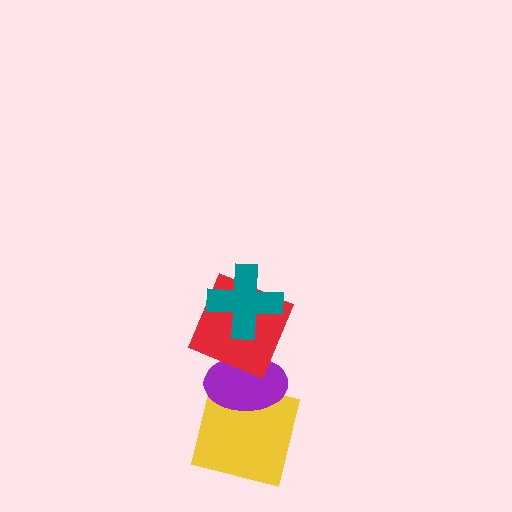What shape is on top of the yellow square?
The purple ellipse is on top of the yellow square.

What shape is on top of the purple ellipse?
The red square is on top of the purple ellipse.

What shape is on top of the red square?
The teal cross is on top of the red square.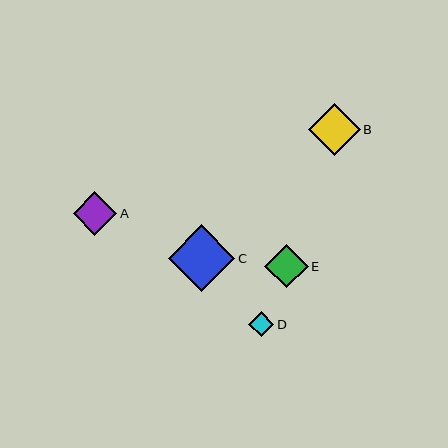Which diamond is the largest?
Diamond C is the largest with a size of approximately 67 pixels.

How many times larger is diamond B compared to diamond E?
Diamond B is approximately 1.2 times the size of diamond E.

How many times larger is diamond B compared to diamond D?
Diamond B is approximately 2.1 times the size of diamond D.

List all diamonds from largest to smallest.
From largest to smallest: C, B, A, E, D.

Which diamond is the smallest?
Diamond D is the smallest with a size of approximately 25 pixels.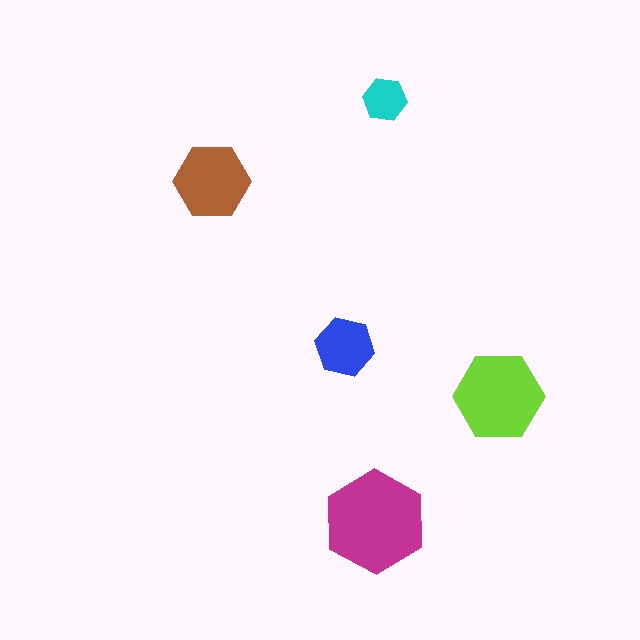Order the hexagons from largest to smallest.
the magenta one, the lime one, the brown one, the blue one, the cyan one.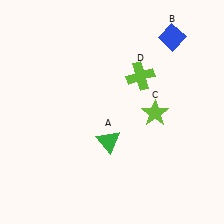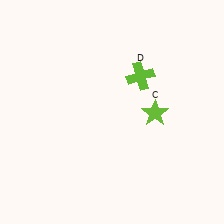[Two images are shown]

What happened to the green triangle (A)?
The green triangle (A) was removed in Image 2. It was in the bottom-left area of Image 1.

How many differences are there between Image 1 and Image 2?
There are 2 differences between the two images.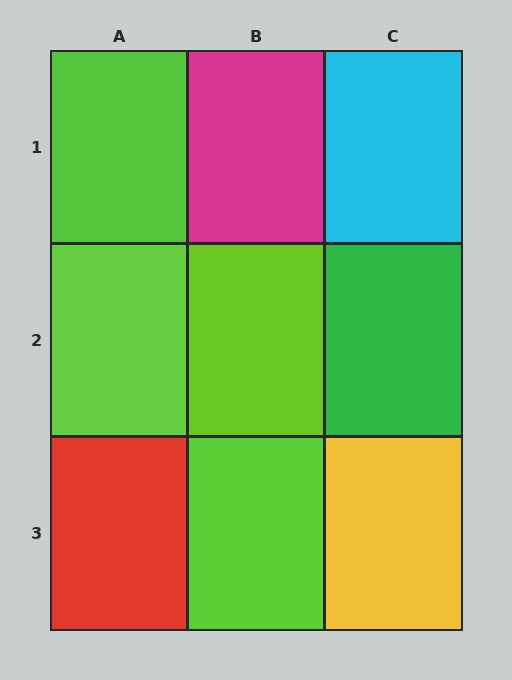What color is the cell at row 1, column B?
Magenta.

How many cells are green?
1 cell is green.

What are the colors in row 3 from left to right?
Red, lime, yellow.